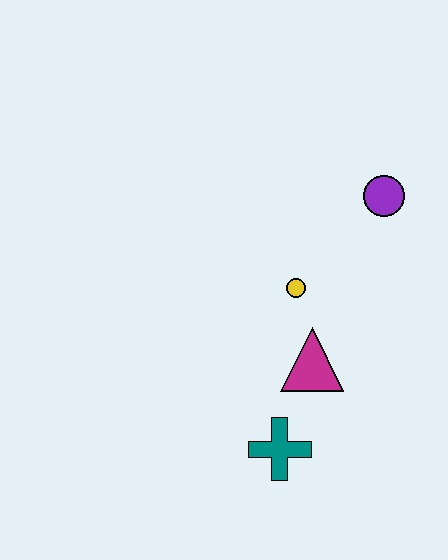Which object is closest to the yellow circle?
The magenta triangle is closest to the yellow circle.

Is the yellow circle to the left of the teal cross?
No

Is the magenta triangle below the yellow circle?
Yes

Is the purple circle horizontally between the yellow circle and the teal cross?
No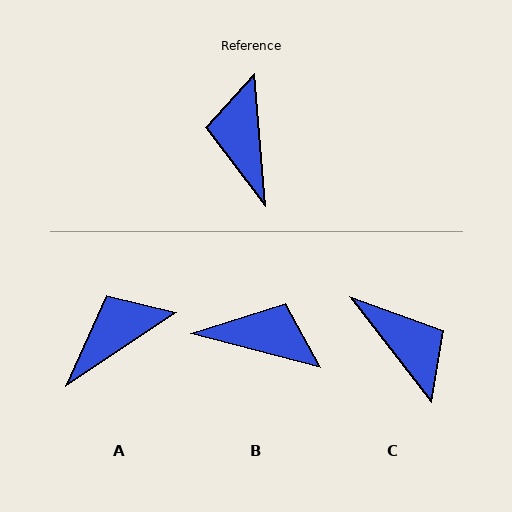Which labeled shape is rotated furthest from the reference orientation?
C, about 147 degrees away.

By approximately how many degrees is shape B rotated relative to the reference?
Approximately 110 degrees clockwise.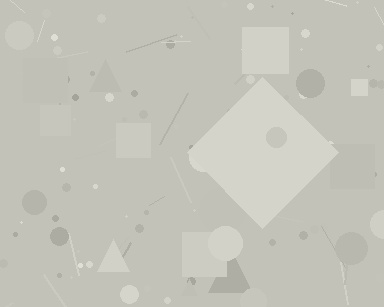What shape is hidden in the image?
A diamond is hidden in the image.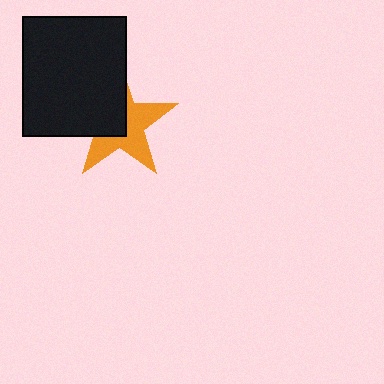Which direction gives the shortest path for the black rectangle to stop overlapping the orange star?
Moving toward the upper-left gives the shortest separation.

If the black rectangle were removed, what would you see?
You would see the complete orange star.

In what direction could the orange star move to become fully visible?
The orange star could move toward the lower-right. That would shift it out from behind the black rectangle entirely.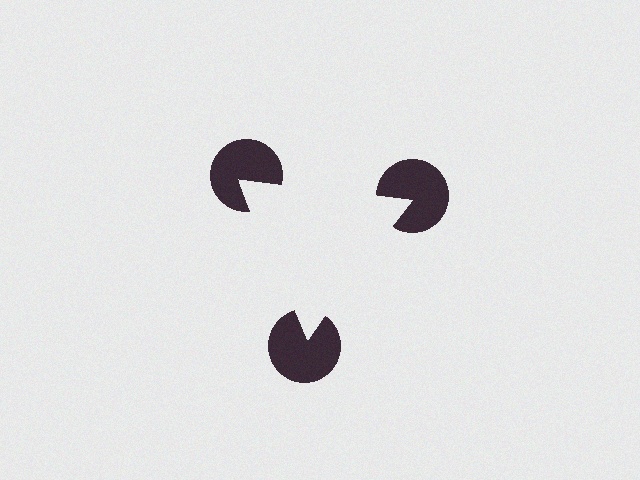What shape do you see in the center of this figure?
An illusory triangle — its edges are inferred from the aligned wedge cuts in the pac-man discs, not physically drawn.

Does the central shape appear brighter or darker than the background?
It typically appears slightly brighter than the background, even though no actual brightness change is drawn.